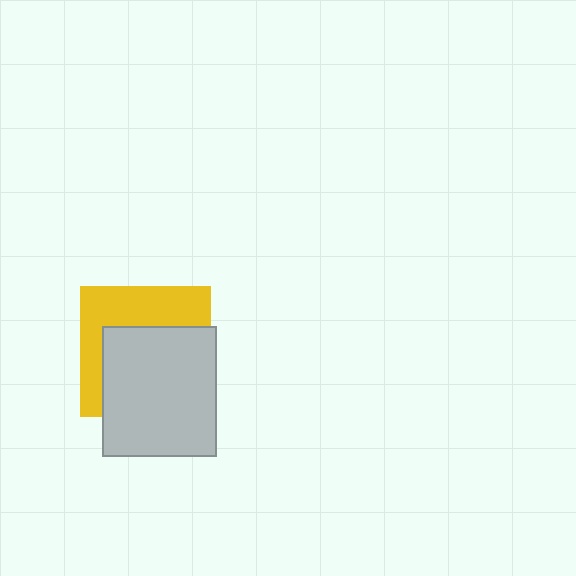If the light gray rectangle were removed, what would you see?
You would see the complete yellow square.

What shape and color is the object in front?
The object in front is a light gray rectangle.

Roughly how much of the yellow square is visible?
A small part of it is visible (roughly 42%).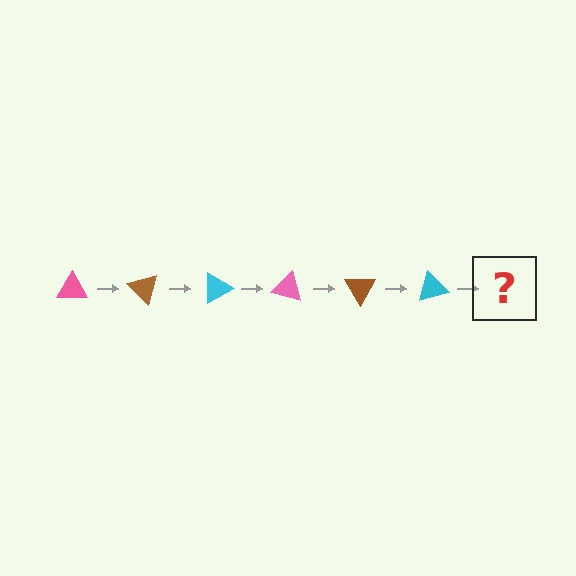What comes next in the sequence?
The next element should be a pink triangle, rotated 270 degrees from the start.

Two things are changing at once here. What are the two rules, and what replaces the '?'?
The two rules are that it rotates 45 degrees each step and the color cycles through pink, brown, and cyan. The '?' should be a pink triangle, rotated 270 degrees from the start.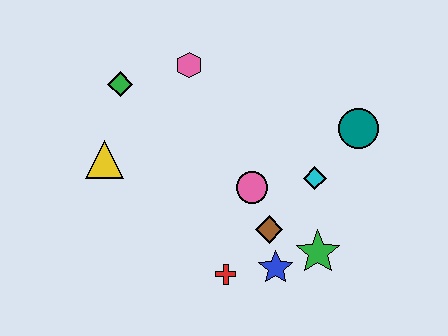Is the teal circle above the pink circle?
Yes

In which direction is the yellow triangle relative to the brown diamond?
The yellow triangle is to the left of the brown diamond.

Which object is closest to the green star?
The blue star is closest to the green star.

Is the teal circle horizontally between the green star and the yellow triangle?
No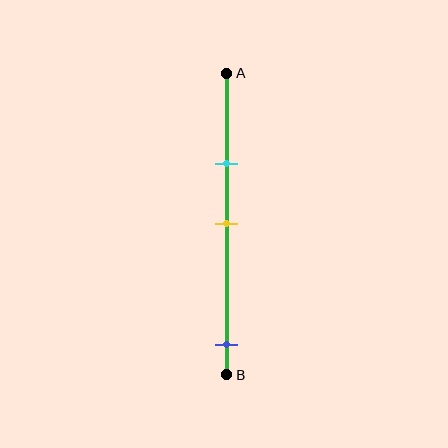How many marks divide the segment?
There are 3 marks dividing the segment.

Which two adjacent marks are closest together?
The cyan and yellow marks are the closest adjacent pair.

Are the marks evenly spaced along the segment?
No, the marks are not evenly spaced.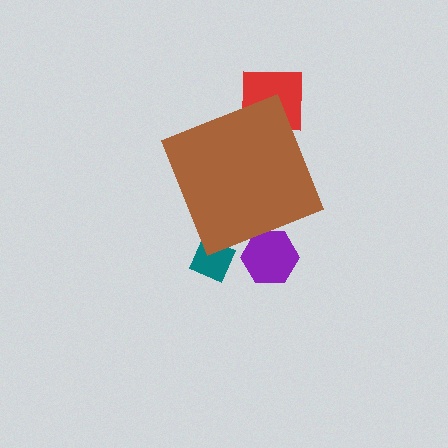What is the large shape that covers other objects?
A brown diamond.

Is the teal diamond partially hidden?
Yes, the teal diamond is partially hidden behind the brown diamond.